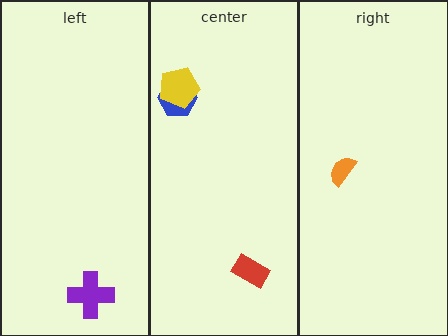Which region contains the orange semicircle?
The right region.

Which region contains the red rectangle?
The center region.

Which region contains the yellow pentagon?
The center region.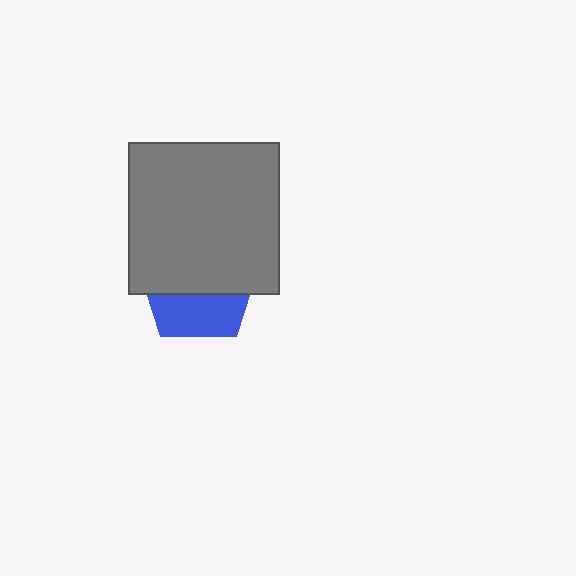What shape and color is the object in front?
The object in front is a gray square.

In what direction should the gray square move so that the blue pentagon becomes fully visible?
The gray square should move up. That is the shortest direction to clear the overlap and leave the blue pentagon fully visible.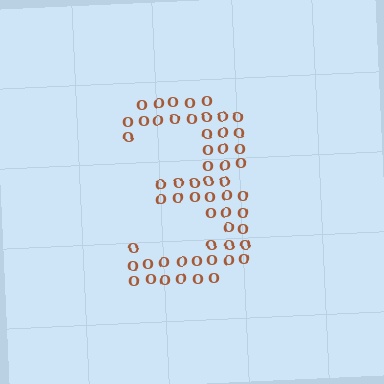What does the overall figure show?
The overall figure shows the digit 3.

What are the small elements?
The small elements are letter O's.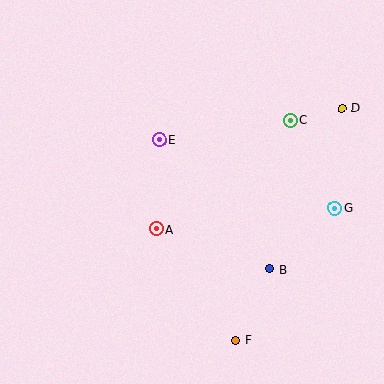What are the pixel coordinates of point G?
Point G is at (334, 208).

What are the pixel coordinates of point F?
Point F is at (236, 340).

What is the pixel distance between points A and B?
The distance between A and B is 120 pixels.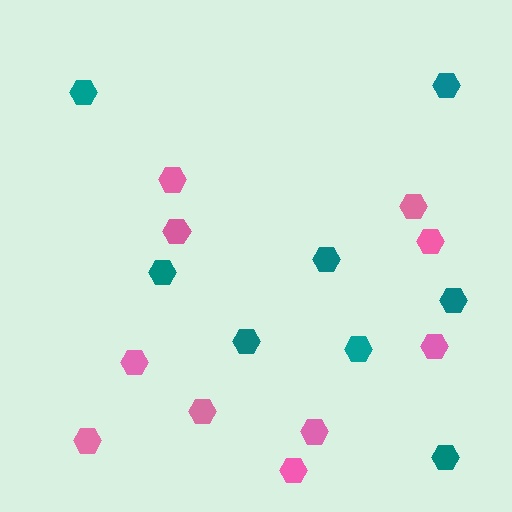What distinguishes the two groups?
There are 2 groups: one group of pink hexagons (10) and one group of teal hexagons (8).